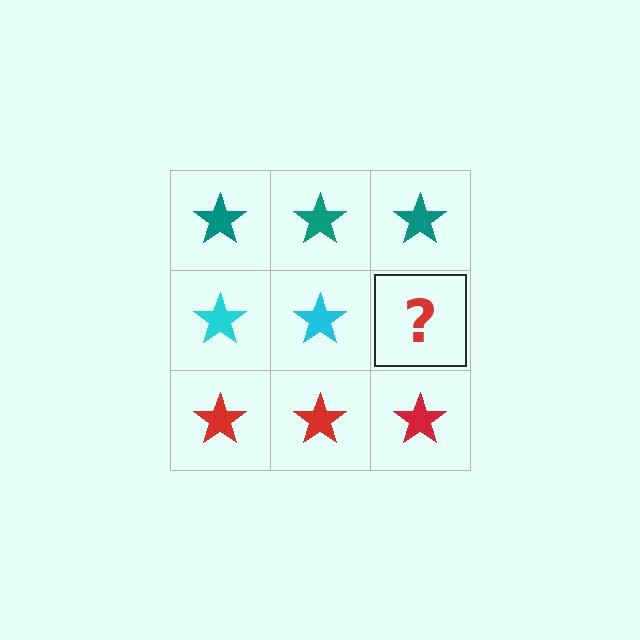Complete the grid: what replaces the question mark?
The question mark should be replaced with a cyan star.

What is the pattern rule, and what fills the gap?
The rule is that each row has a consistent color. The gap should be filled with a cyan star.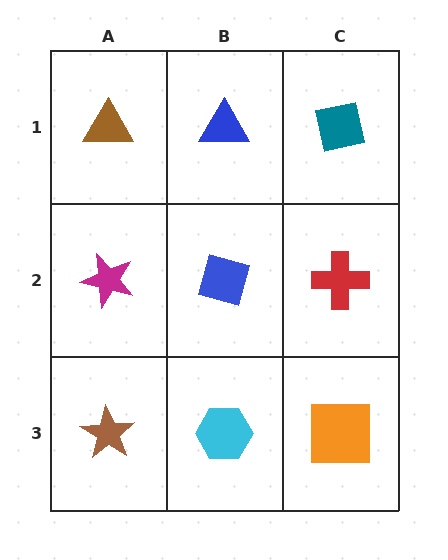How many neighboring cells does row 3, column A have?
2.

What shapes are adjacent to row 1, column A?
A magenta star (row 2, column A), a blue triangle (row 1, column B).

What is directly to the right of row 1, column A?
A blue triangle.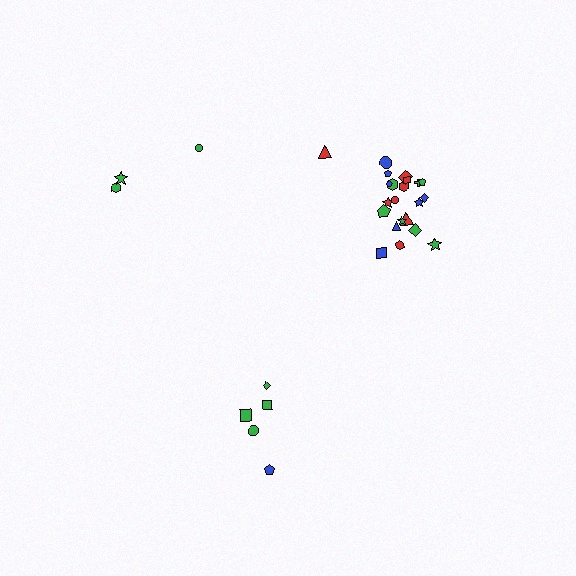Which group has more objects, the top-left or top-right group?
The top-right group.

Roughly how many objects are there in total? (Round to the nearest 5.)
Roughly 30 objects in total.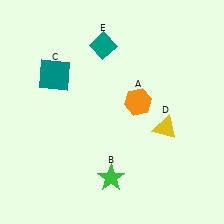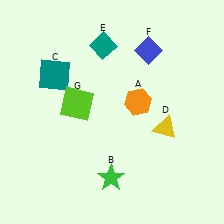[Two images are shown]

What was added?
A blue diamond (F), a lime square (G) were added in Image 2.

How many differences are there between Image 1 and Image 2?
There are 2 differences between the two images.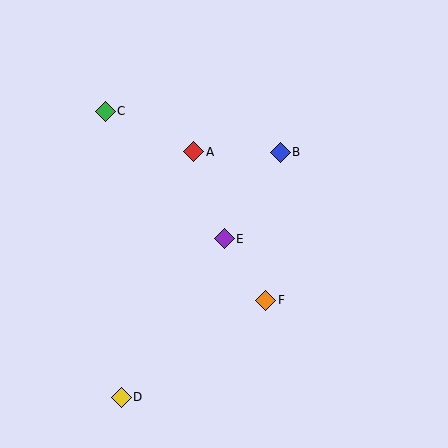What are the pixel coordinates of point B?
Point B is at (280, 152).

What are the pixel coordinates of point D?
Point D is at (121, 397).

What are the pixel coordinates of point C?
Point C is at (105, 111).